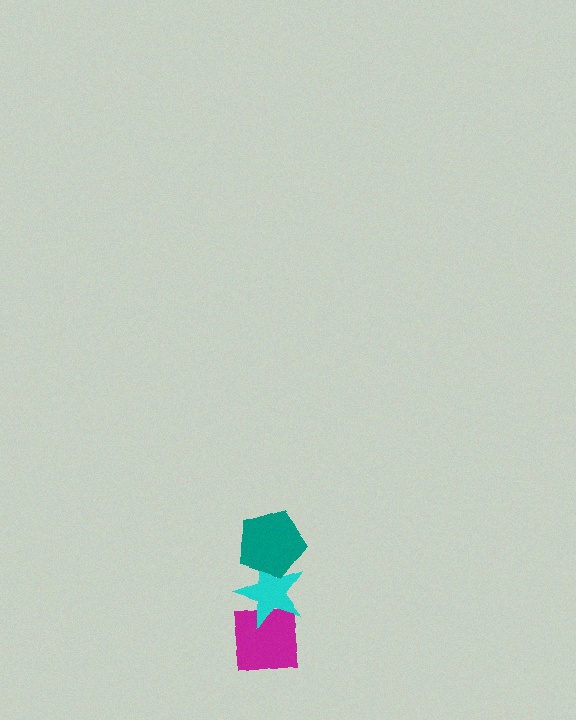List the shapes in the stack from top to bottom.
From top to bottom: the teal pentagon, the cyan star, the magenta square.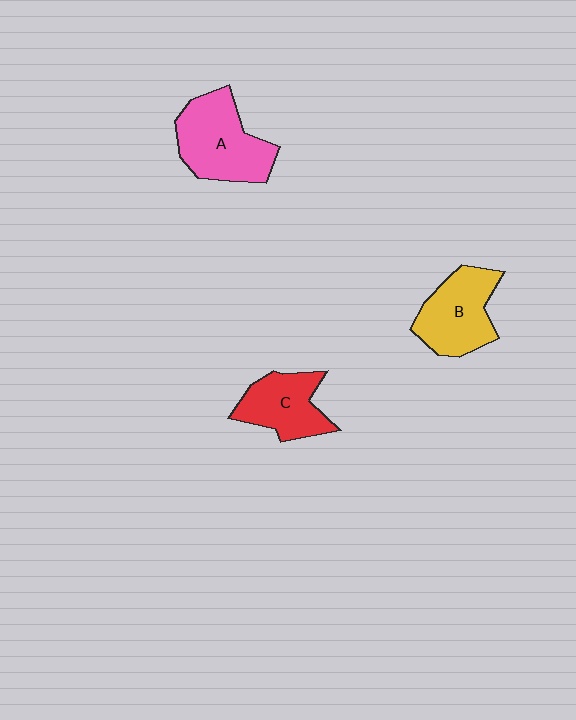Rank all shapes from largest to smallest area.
From largest to smallest: A (pink), B (yellow), C (red).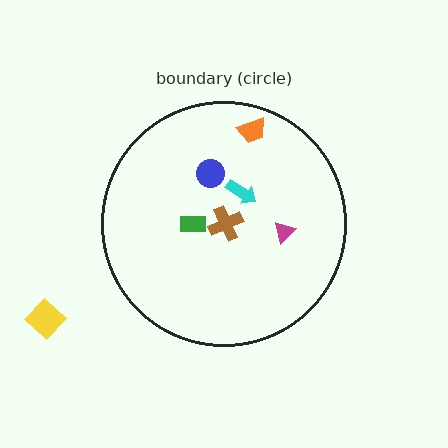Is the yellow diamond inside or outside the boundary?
Outside.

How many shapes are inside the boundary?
6 inside, 1 outside.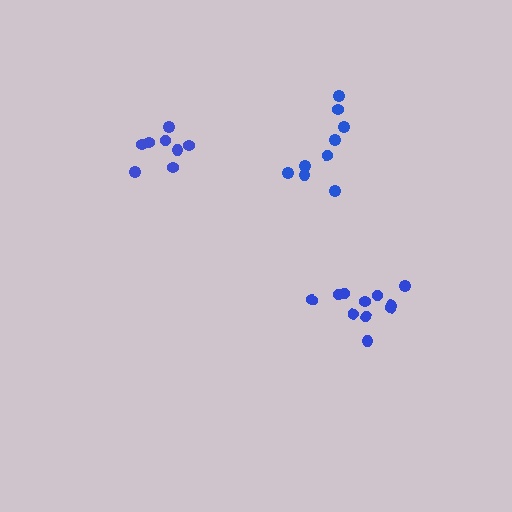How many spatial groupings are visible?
There are 3 spatial groupings.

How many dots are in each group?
Group 1: 8 dots, Group 2: 11 dots, Group 3: 9 dots (28 total).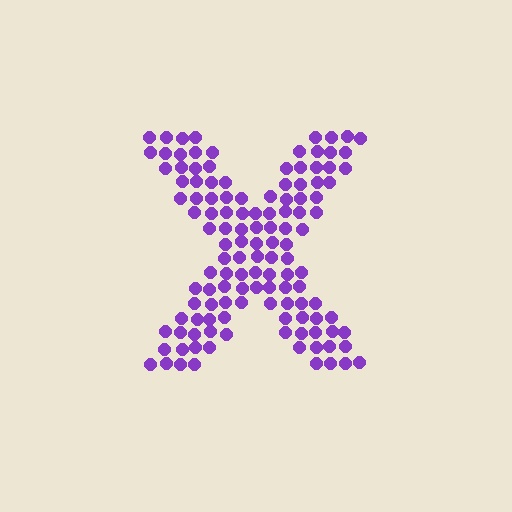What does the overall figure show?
The overall figure shows the letter X.